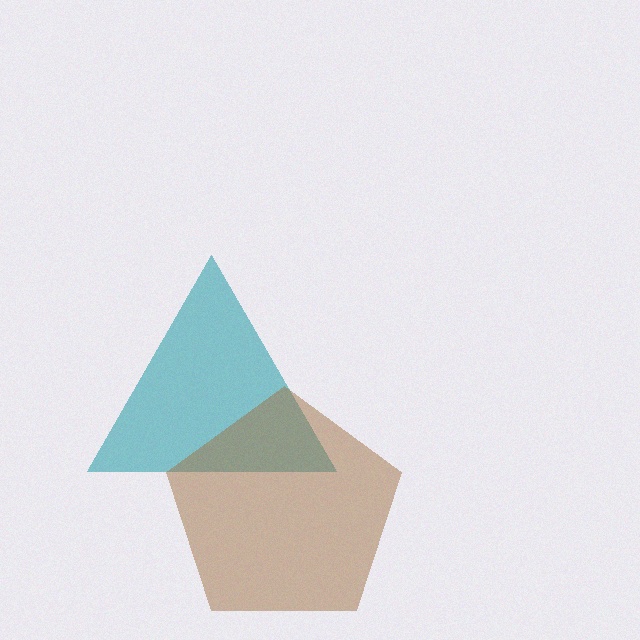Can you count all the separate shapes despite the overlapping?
Yes, there are 2 separate shapes.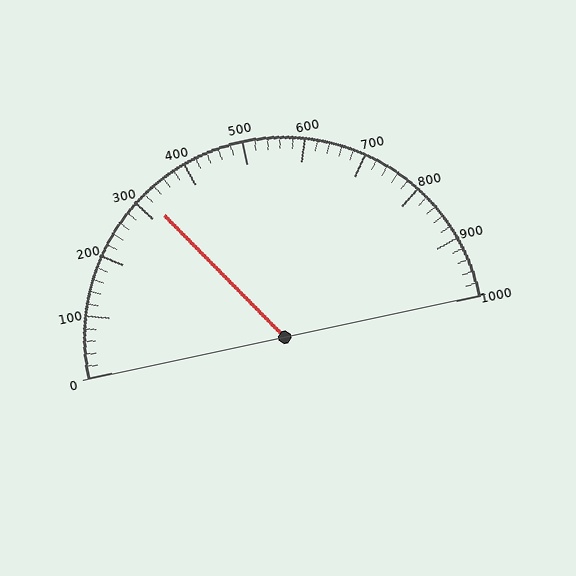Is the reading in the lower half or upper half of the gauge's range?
The reading is in the lower half of the range (0 to 1000).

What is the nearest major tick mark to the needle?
The nearest major tick mark is 300.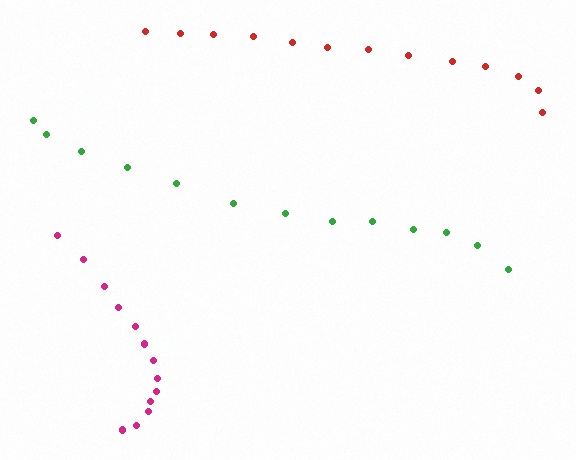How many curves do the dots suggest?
There are 3 distinct paths.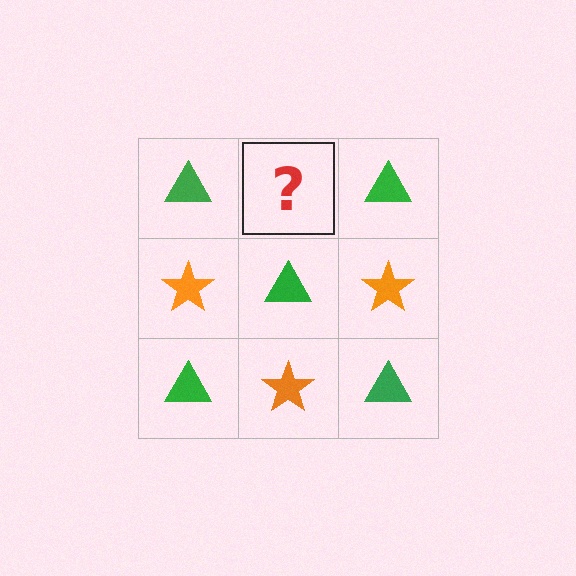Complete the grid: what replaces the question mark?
The question mark should be replaced with an orange star.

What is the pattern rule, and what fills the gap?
The rule is that it alternates green triangle and orange star in a checkerboard pattern. The gap should be filled with an orange star.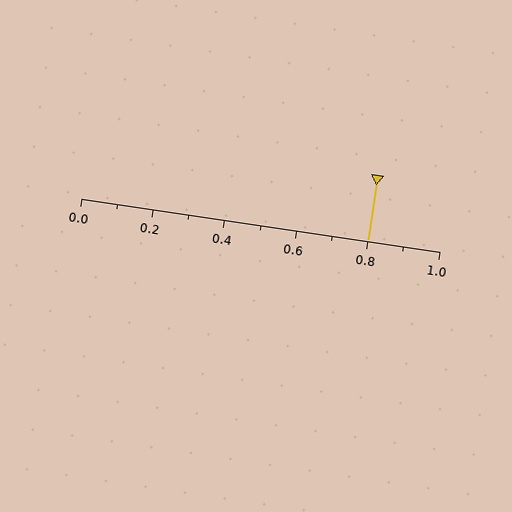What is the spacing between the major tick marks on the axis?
The major ticks are spaced 0.2 apart.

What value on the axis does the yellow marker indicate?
The marker indicates approximately 0.8.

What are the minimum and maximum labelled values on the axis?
The axis runs from 0.0 to 1.0.